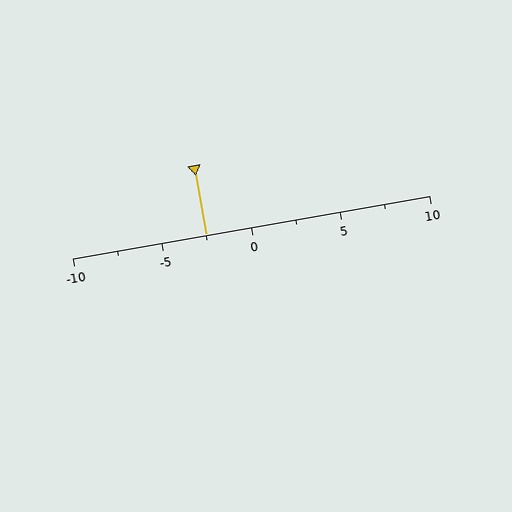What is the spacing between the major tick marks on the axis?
The major ticks are spaced 5 apart.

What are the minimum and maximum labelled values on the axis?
The axis runs from -10 to 10.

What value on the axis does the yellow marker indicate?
The marker indicates approximately -2.5.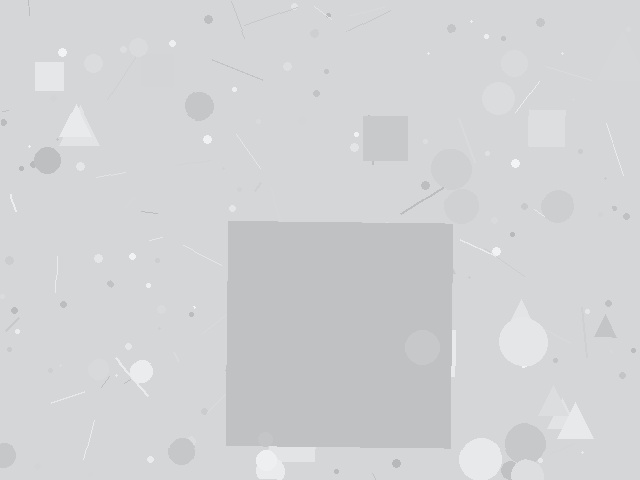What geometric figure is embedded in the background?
A square is embedded in the background.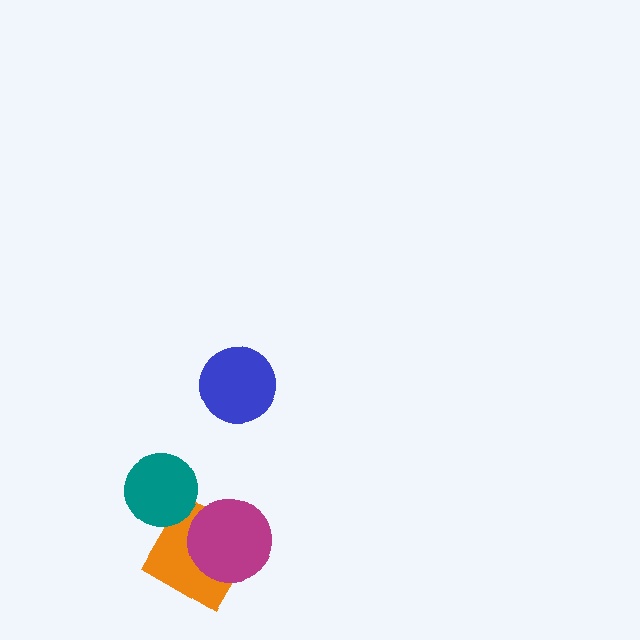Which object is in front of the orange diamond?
The magenta circle is in front of the orange diamond.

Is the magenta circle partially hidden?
No, no other shape covers it.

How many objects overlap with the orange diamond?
1 object overlaps with the orange diamond.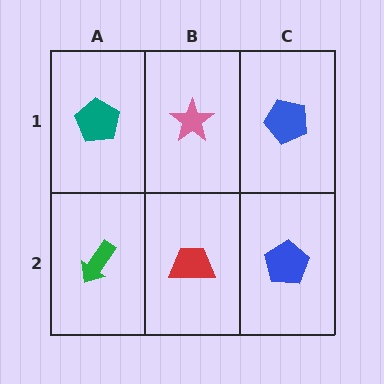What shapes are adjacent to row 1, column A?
A green arrow (row 2, column A), a pink star (row 1, column B).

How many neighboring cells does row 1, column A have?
2.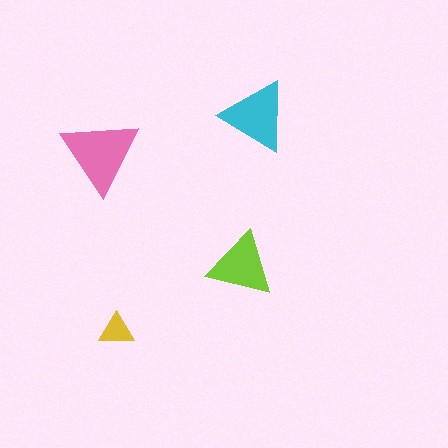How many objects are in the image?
There are 4 objects in the image.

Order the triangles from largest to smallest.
the pink one, the cyan one, the lime one, the yellow one.